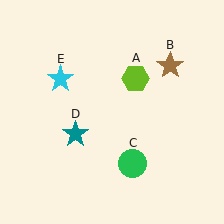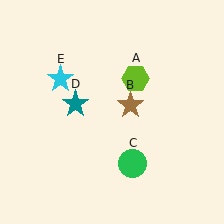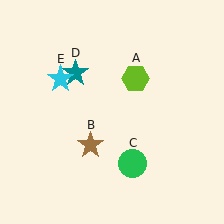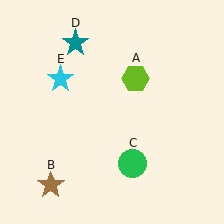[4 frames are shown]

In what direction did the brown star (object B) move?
The brown star (object B) moved down and to the left.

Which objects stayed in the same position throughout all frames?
Lime hexagon (object A) and green circle (object C) and cyan star (object E) remained stationary.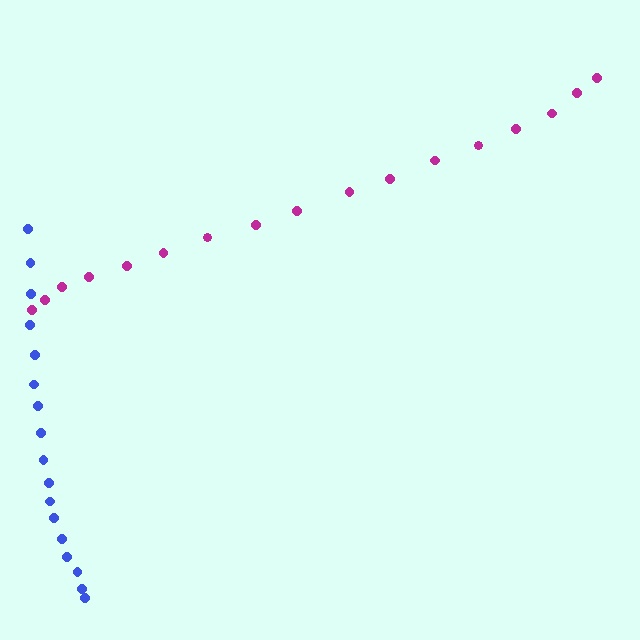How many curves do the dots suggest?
There are 2 distinct paths.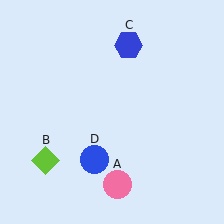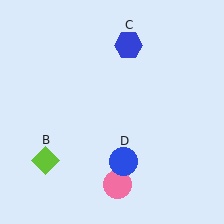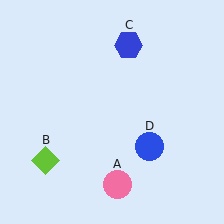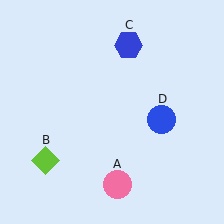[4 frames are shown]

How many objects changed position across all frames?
1 object changed position: blue circle (object D).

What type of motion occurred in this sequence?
The blue circle (object D) rotated counterclockwise around the center of the scene.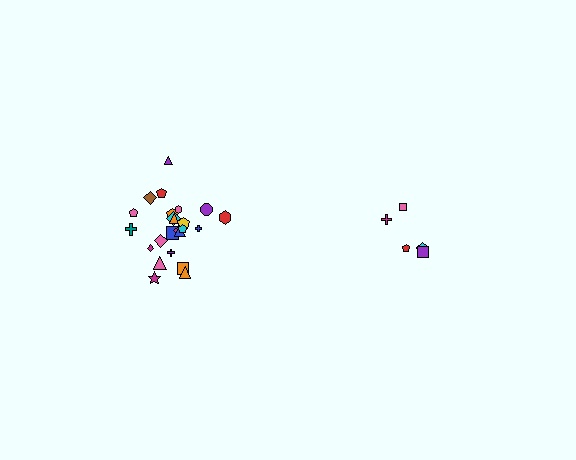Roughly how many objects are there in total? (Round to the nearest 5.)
Roughly 30 objects in total.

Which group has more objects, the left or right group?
The left group.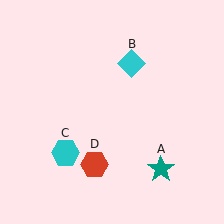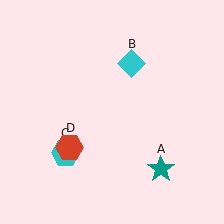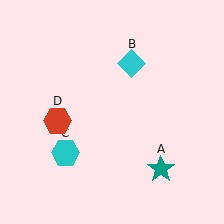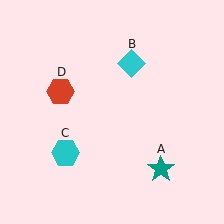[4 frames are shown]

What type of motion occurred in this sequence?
The red hexagon (object D) rotated clockwise around the center of the scene.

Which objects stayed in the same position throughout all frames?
Teal star (object A) and cyan diamond (object B) and cyan hexagon (object C) remained stationary.